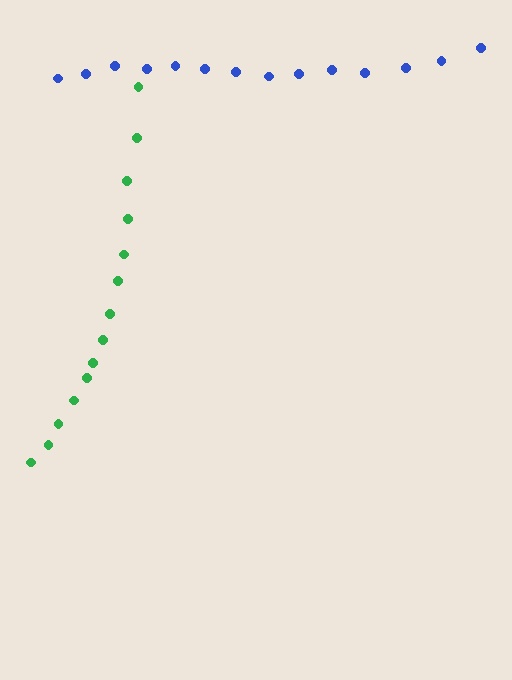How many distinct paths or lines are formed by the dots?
There are 2 distinct paths.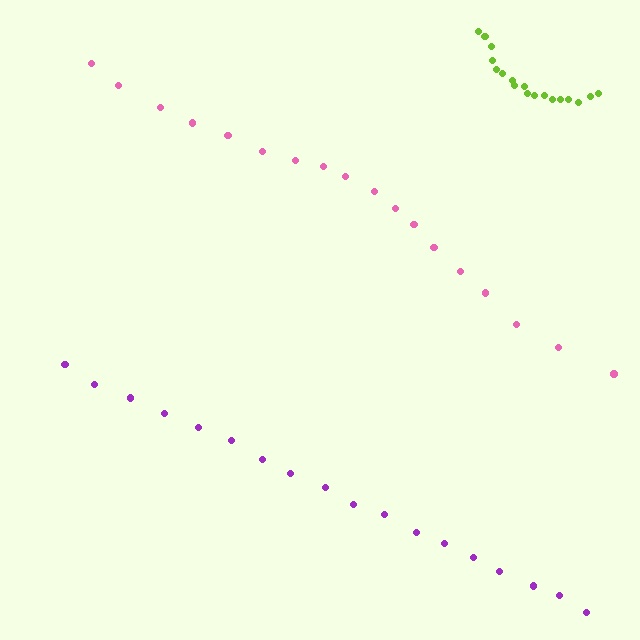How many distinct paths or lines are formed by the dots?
There are 3 distinct paths.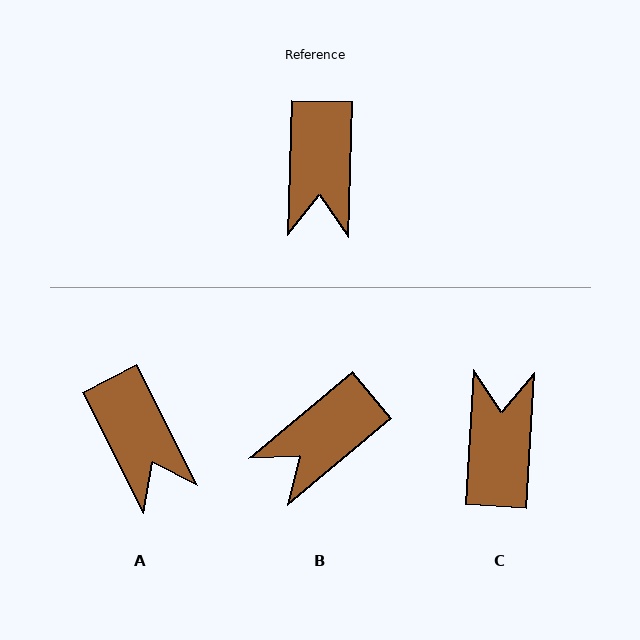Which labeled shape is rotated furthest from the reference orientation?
C, about 178 degrees away.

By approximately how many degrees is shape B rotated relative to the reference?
Approximately 49 degrees clockwise.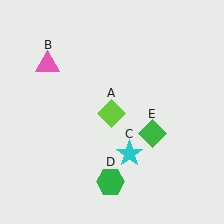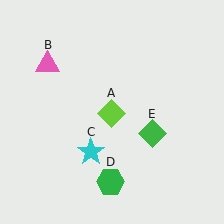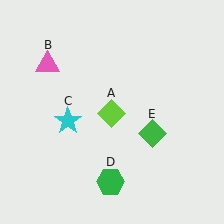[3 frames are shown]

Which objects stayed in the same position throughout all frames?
Lime diamond (object A) and pink triangle (object B) and green hexagon (object D) and green diamond (object E) remained stationary.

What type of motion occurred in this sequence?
The cyan star (object C) rotated clockwise around the center of the scene.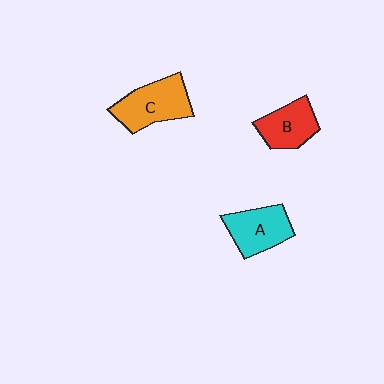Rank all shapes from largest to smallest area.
From largest to smallest: C (orange), A (cyan), B (red).